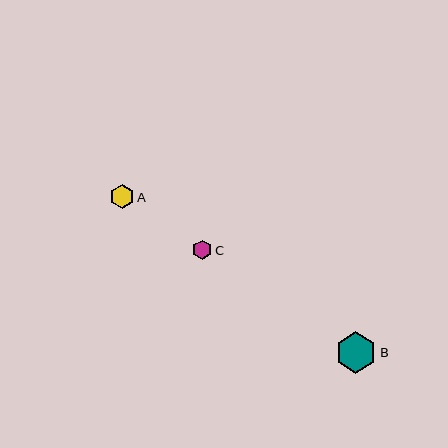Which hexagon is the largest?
Hexagon B is the largest with a size of approximately 41 pixels.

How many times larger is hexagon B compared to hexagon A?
Hexagon B is approximately 1.7 times the size of hexagon A.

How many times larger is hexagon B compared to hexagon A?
Hexagon B is approximately 1.7 times the size of hexagon A.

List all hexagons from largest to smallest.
From largest to smallest: B, A, C.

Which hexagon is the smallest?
Hexagon C is the smallest with a size of approximately 19 pixels.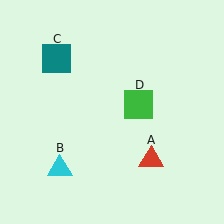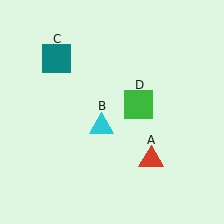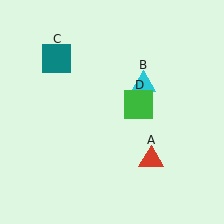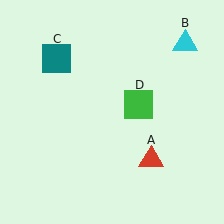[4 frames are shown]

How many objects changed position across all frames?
1 object changed position: cyan triangle (object B).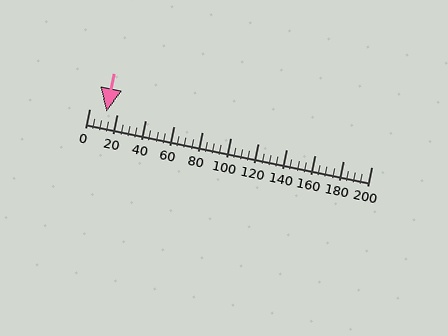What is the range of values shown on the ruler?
The ruler shows values from 0 to 200.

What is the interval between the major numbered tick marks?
The major tick marks are spaced 20 units apart.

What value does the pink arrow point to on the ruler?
The pink arrow points to approximately 12.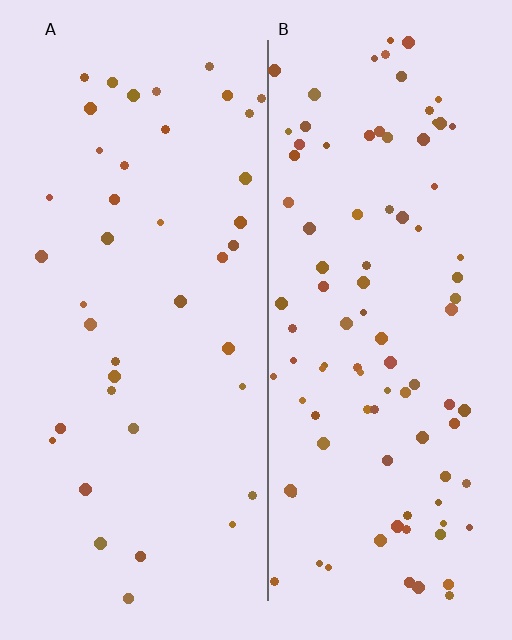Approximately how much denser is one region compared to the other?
Approximately 2.4× — region B over region A.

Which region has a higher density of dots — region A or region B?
B (the right).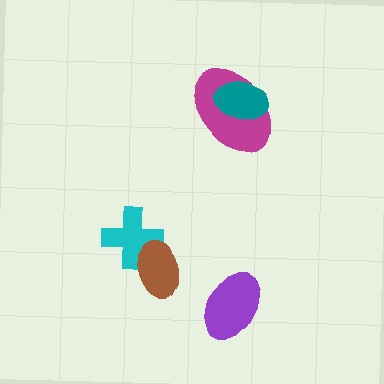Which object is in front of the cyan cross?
The brown ellipse is in front of the cyan cross.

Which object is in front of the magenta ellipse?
The teal ellipse is in front of the magenta ellipse.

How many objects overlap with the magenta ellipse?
1 object overlaps with the magenta ellipse.